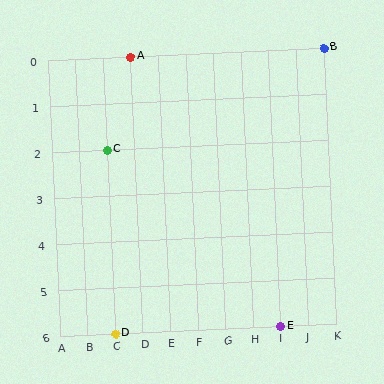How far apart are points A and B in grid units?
Points A and B are 7 columns apart.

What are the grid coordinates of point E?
Point E is at grid coordinates (I, 6).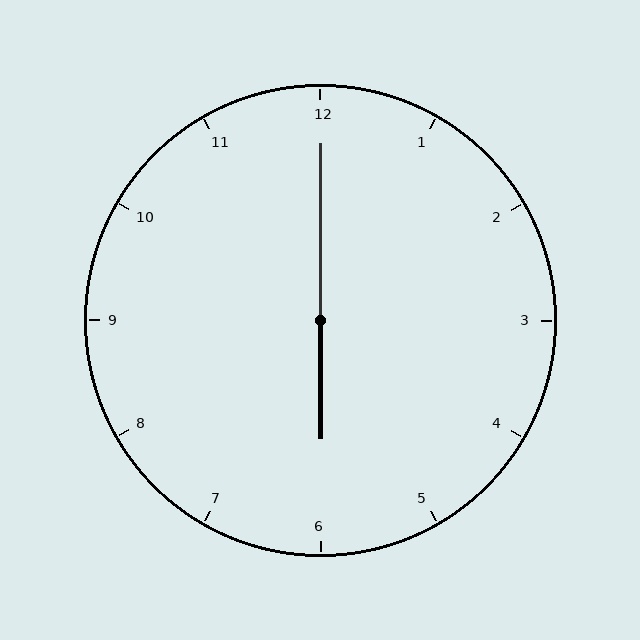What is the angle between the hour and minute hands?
Approximately 180 degrees.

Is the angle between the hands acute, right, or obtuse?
It is obtuse.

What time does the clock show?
6:00.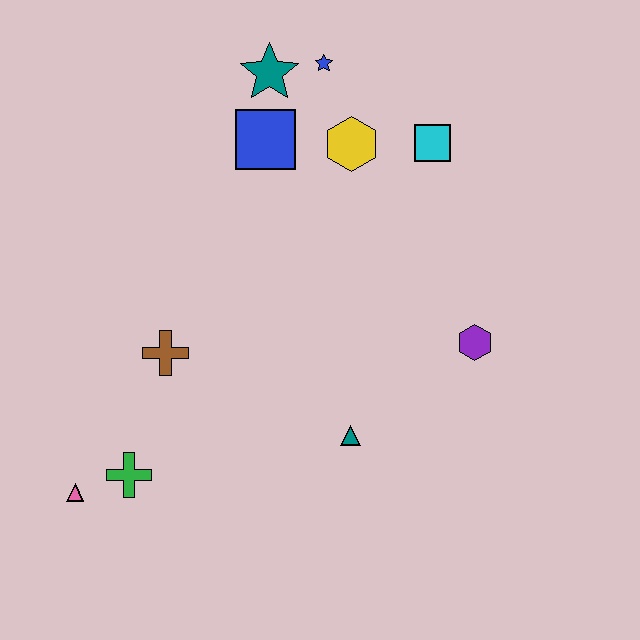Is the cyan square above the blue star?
No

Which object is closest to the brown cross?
The green cross is closest to the brown cross.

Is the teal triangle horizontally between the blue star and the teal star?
No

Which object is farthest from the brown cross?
The cyan square is farthest from the brown cross.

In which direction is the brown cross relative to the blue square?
The brown cross is below the blue square.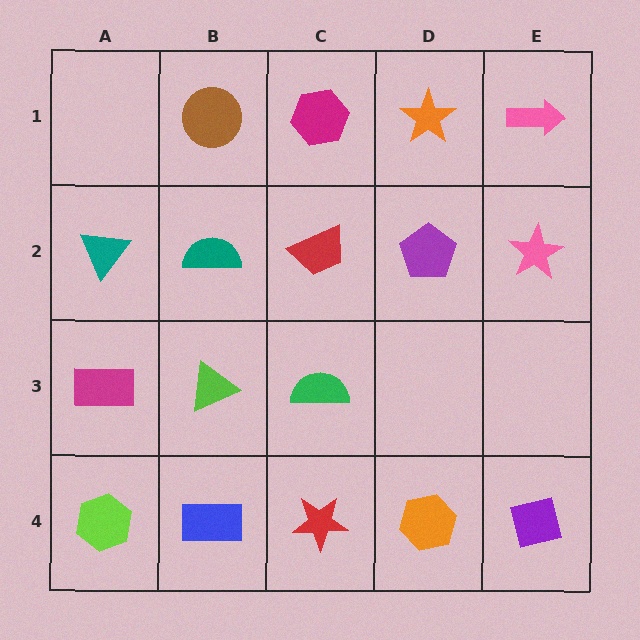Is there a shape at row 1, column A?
No, that cell is empty.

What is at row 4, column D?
An orange hexagon.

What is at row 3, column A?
A magenta rectangle.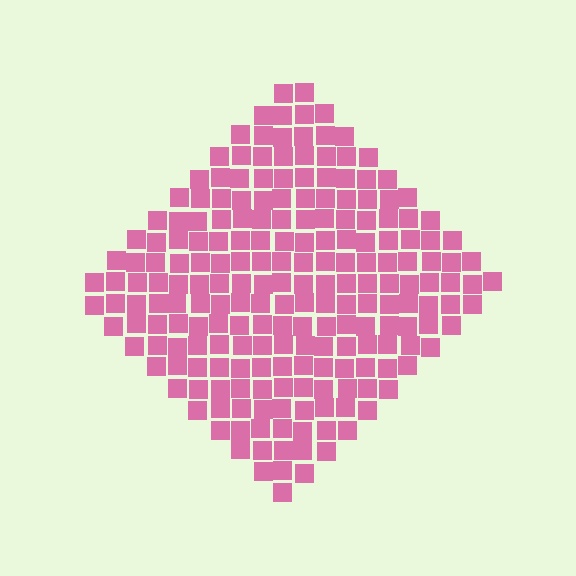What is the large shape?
The large shape is a diamond.